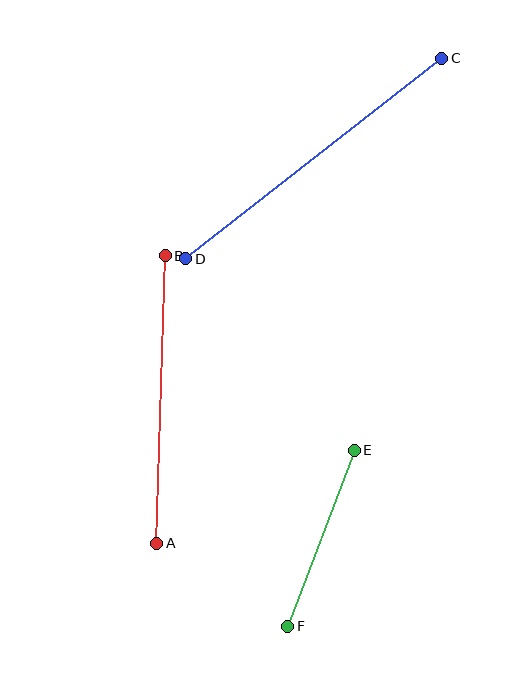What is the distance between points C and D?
The distance is approximately 325 pixels.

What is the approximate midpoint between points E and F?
The midpoint is at approximately (321, 538) pixels.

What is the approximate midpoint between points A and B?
The midpoint is at approximately (161, 399) pixels.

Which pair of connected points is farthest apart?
Points C and D are farthest apart.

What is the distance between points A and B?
The distance is approximately 287 pixels.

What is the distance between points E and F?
The distance is approximately 188 pixels.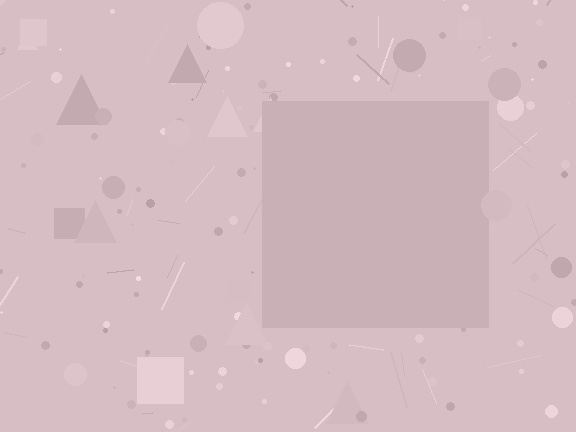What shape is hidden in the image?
A square is hidden in the image.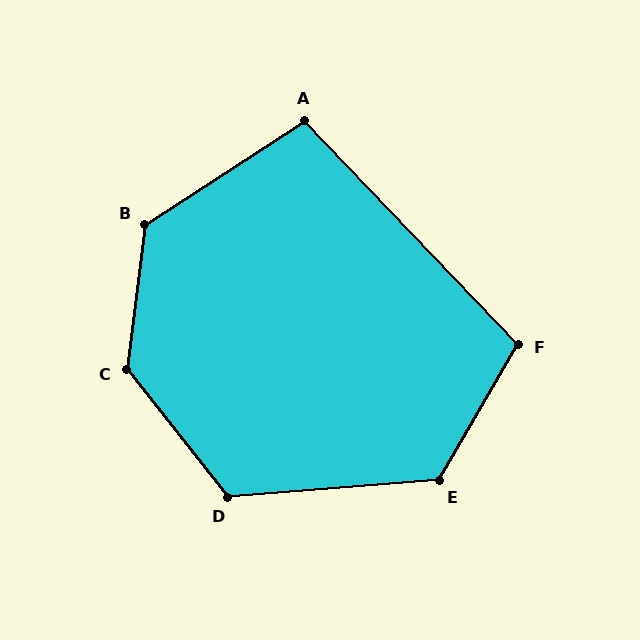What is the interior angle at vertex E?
Approximately 125 degrees (obtuse).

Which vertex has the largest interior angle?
C, at approximately 134 degrees.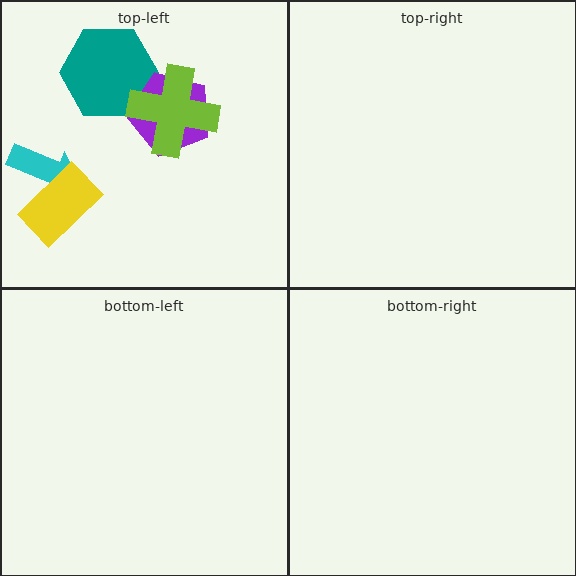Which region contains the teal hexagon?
The top-left region.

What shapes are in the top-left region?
The teal hexagon, the purple pentagon, the cyan arrow, the yellow rectangle, the lime cross.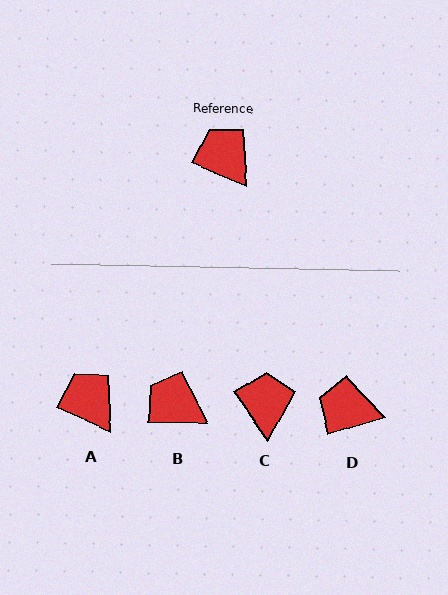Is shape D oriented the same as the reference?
No, it is off by about 41 degrees.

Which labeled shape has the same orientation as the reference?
A.